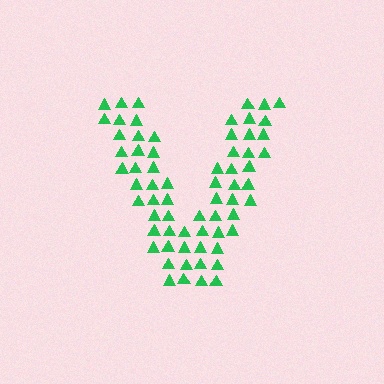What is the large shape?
The large shape is the letter V.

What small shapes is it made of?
It is made of small triangles.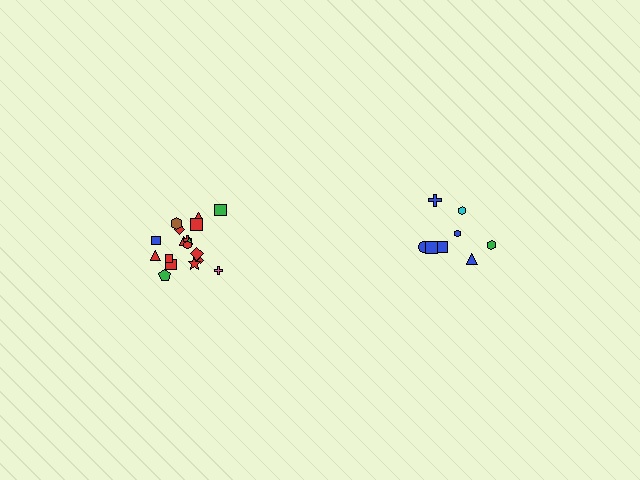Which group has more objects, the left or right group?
The left group.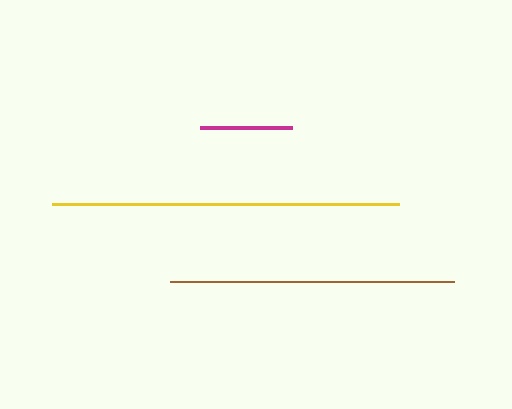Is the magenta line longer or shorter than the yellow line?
The yellow line is longer than the magenta line.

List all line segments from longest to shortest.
From longest to shortest: yellow, brown, magenta.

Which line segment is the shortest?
The magenta line is the shortest at approximately 92 pixels.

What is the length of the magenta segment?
The magenta segment is approximately 92 pixels long.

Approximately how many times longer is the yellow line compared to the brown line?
The yellow line is approximately 1.2 times the length of the brown line.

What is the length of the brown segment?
The brown segment is approximately 284 pixels long.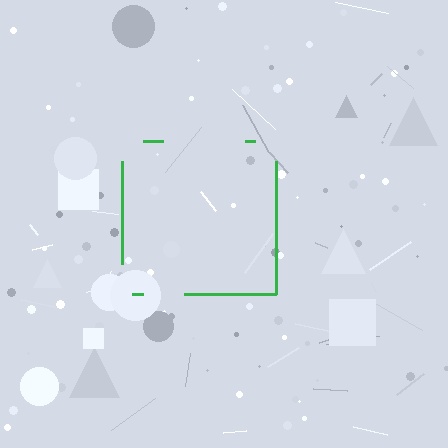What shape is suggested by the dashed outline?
The dashed outline suggests a square.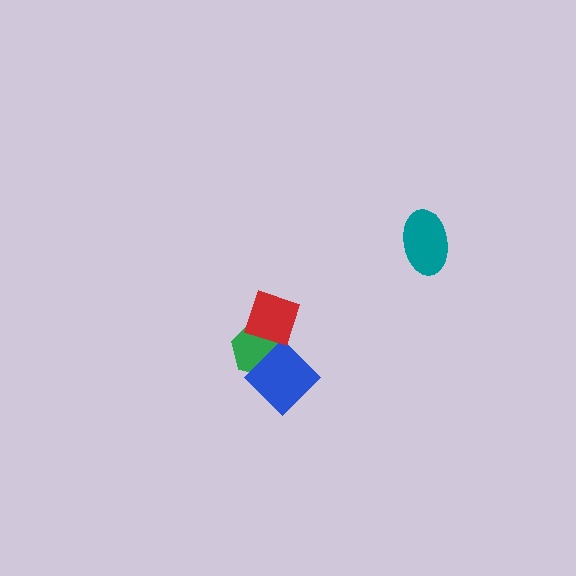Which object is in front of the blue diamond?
The red diamond is in front of the blue diamond.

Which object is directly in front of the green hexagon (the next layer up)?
The blue diamond is directly in front of the green hexagon.